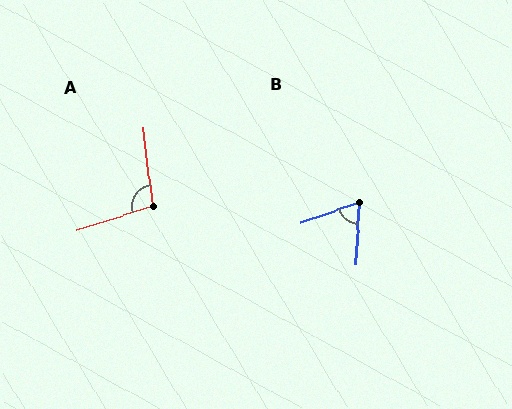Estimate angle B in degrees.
Approximately 68 degrees.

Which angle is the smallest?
B, at approximately 68 degrees.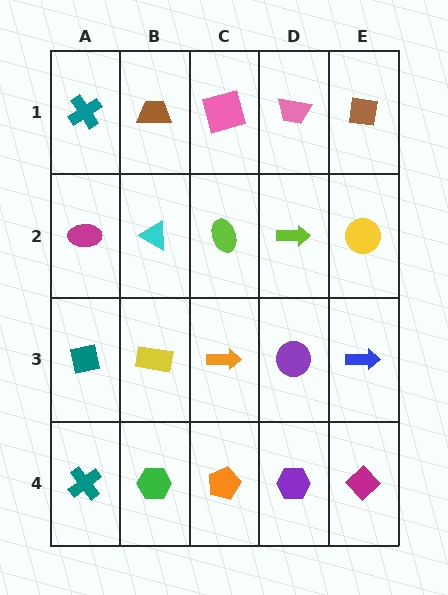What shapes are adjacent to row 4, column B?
A yellow rectangle (row 3, column B), a teal cross (row 4, column A), an orange pentagon (row 4, column C).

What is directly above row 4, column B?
A yellow rectangle.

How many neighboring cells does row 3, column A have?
3.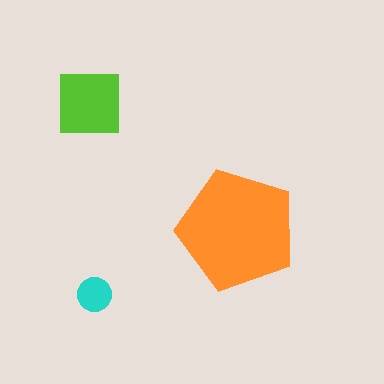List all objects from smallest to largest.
The cyan circle, the lime square, the orange pentagon.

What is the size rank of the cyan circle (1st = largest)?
3rd.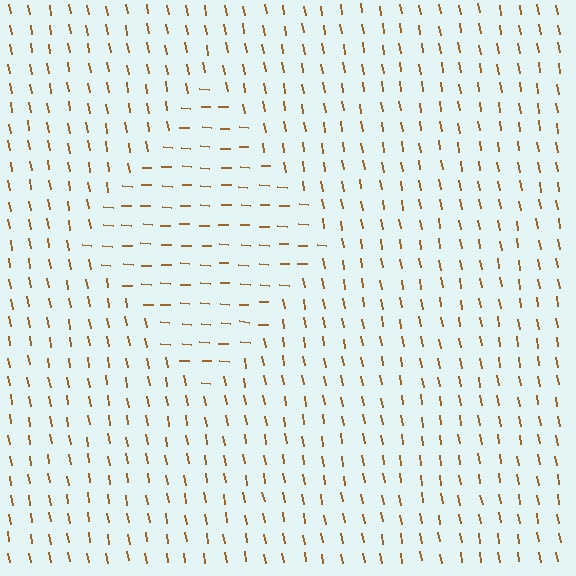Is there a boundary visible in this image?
Yes, there is a texture boundary formed by a change in line orientation.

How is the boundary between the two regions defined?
The boundary is defined purely by a change in line orientation (approximately 77 degrees difference). All lines are the same color and thickness.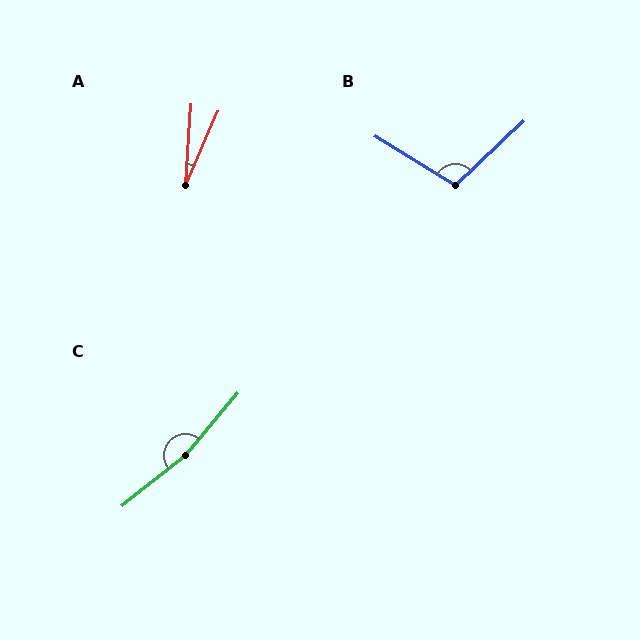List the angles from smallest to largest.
A (20°), B (105°), C (168°).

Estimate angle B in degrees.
Approximately 105 degrees.